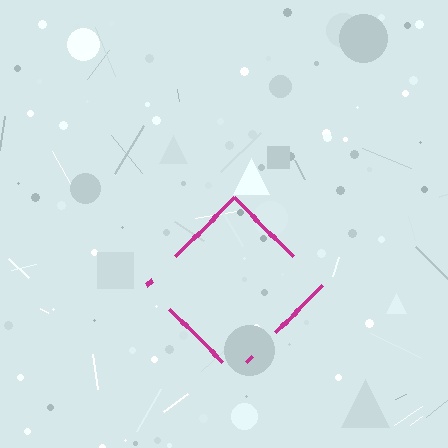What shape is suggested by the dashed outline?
The dashed outline suggests a diamond.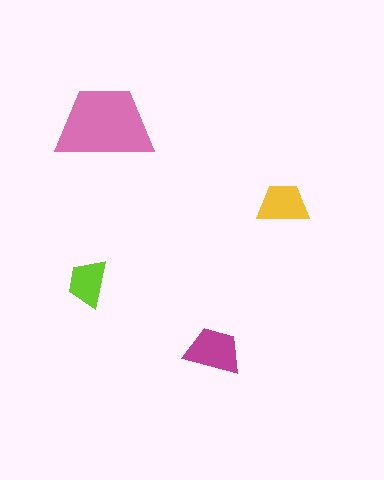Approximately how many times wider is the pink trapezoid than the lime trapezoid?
About 2 times wider.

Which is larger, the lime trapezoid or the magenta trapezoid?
The magenta one.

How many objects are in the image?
There are 4 objects in the image.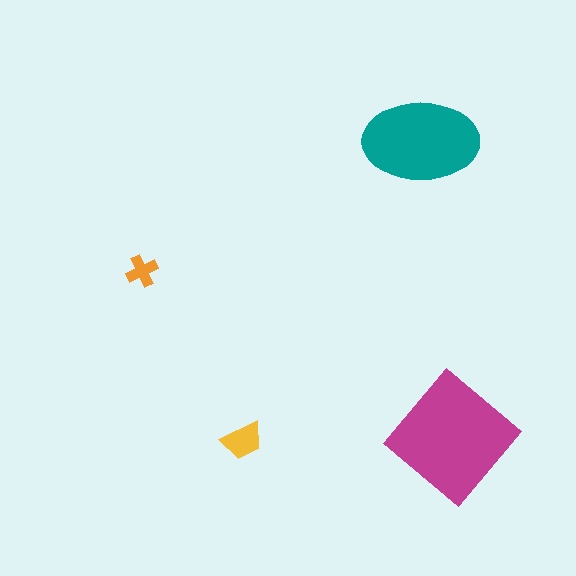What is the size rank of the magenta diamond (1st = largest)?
1st.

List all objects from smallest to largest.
The orange cross, the yellow trapezoid, the teal ellipse, the magenta diamond.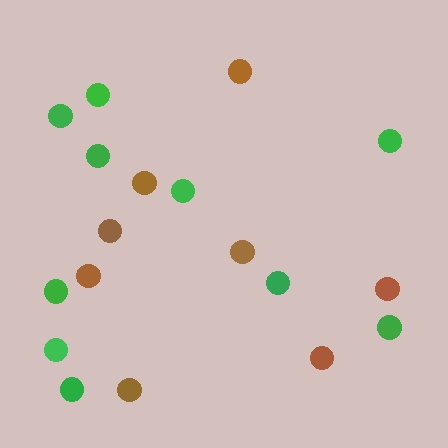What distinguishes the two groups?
There are 2 groups: one group of green circles (10) and one group of brown circles (8).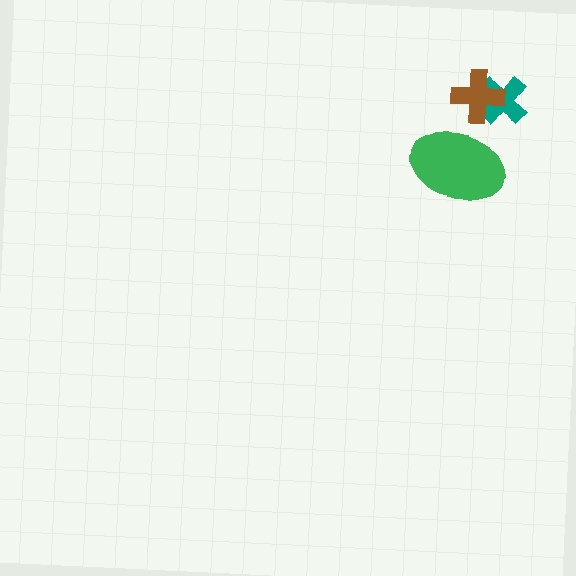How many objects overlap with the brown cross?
1 object overlaps with the brown cross.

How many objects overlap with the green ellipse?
0 objects overlap with the green ellipse.